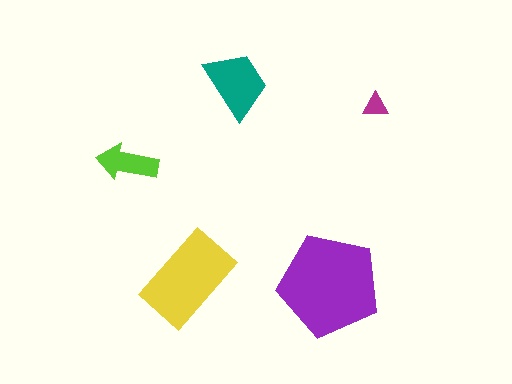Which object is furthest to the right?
The magenta triangle is rightmost.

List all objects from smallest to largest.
The magenta triangle, the lime arrow, the teal trapezoid, the yellow rectangle, the purple pentagon.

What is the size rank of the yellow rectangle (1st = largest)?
2nd.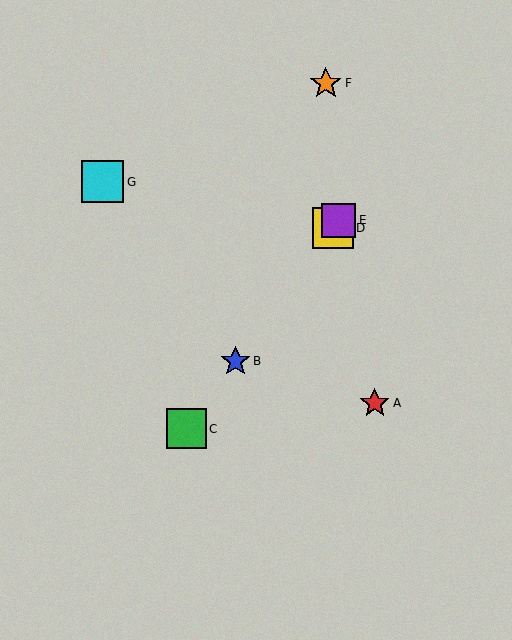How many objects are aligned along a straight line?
4 objects (B, C, D, E) are aligned along a straight line.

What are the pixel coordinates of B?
Object B is at (236, 361).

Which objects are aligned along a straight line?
Objects B, C, D, E are aligned along a straight line.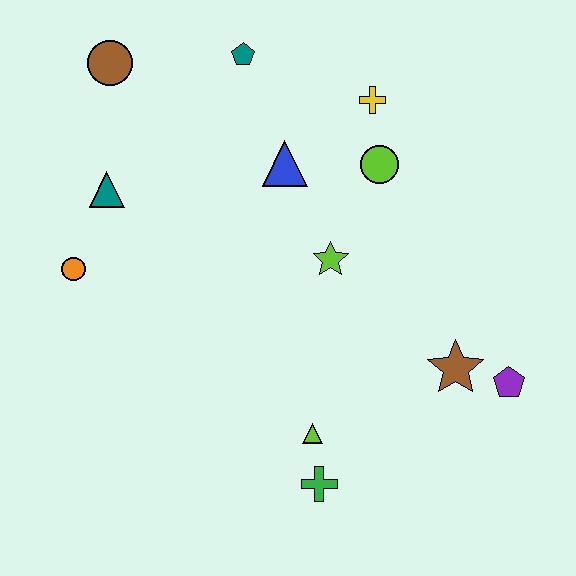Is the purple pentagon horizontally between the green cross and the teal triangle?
No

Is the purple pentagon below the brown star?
Yes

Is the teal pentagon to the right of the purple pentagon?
No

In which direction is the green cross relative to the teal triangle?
The green cross is below the teal triangle.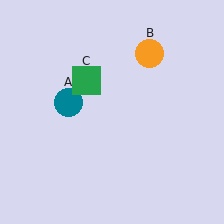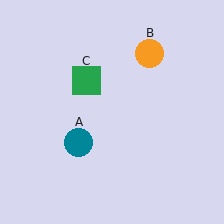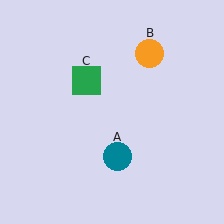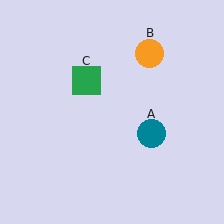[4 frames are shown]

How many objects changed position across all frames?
1 object changed position: teal circle (object A).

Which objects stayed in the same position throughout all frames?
Orange circle (object B) and green square (object C) remained stationary.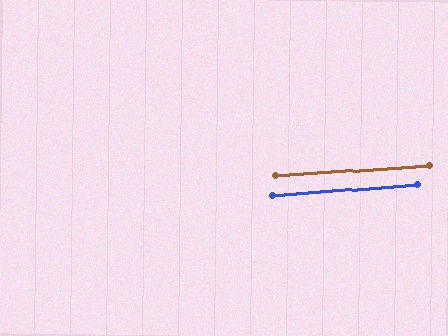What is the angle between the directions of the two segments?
Approximately 1 degree.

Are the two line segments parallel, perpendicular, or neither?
Parallel — their directions differ by only 0.6°.